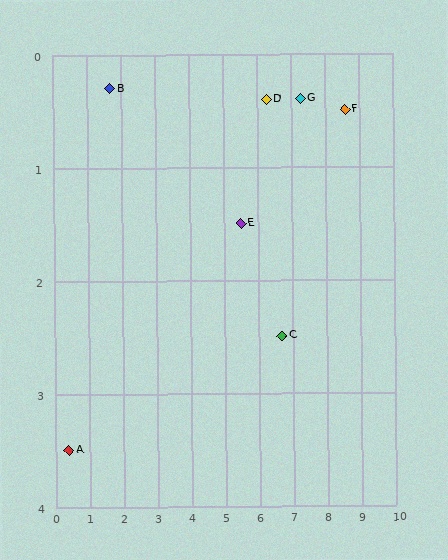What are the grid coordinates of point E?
Point E is at approximately (5.5, 1.5).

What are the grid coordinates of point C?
Point C is at approximately (6.7, 2.5).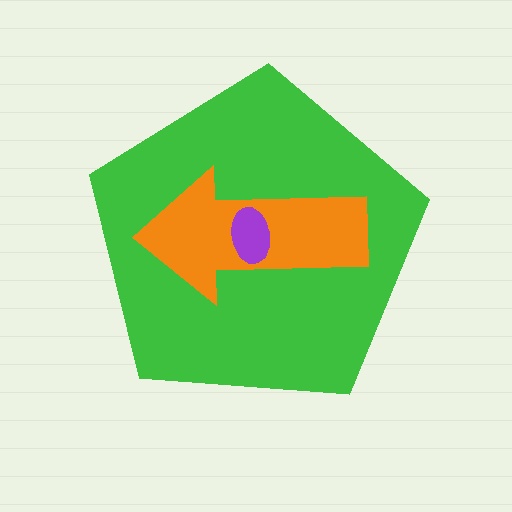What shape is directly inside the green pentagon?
The orange arrow.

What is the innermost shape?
The purple ellipse.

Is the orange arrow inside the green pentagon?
Yes.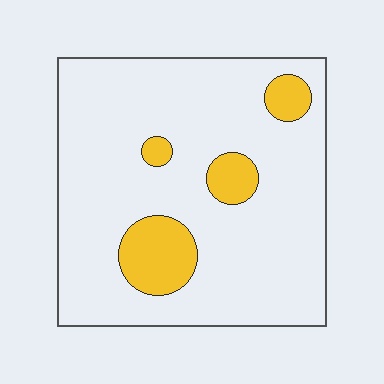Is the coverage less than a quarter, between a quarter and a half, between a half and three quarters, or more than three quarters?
Less than a quarter.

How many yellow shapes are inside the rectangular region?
4.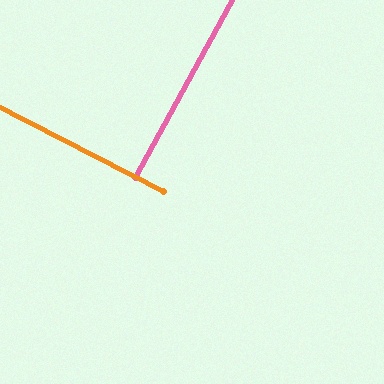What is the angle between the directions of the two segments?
Approximately 89 degrees.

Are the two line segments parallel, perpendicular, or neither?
Perpendicular — they meet at approximately 89°.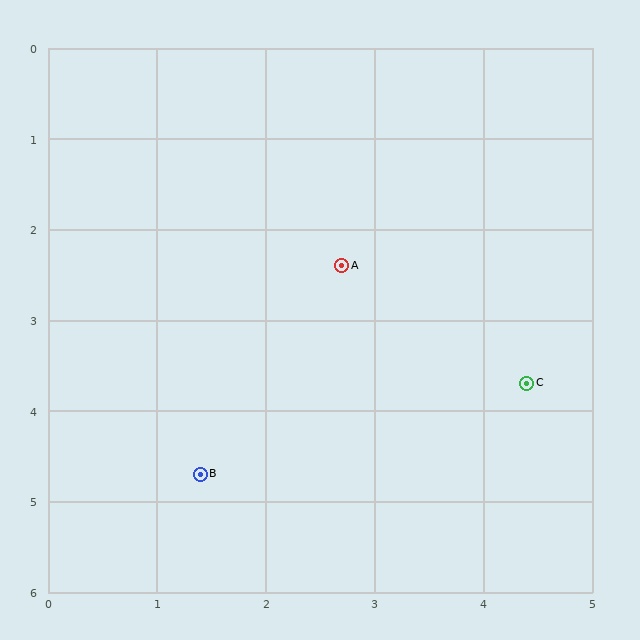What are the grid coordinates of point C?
Point C is at approximately (4.4, 3.7).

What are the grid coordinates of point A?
Point A is at approximately (2.7, 2.4).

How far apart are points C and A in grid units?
Points C and A are about 2.1 grid units apart.